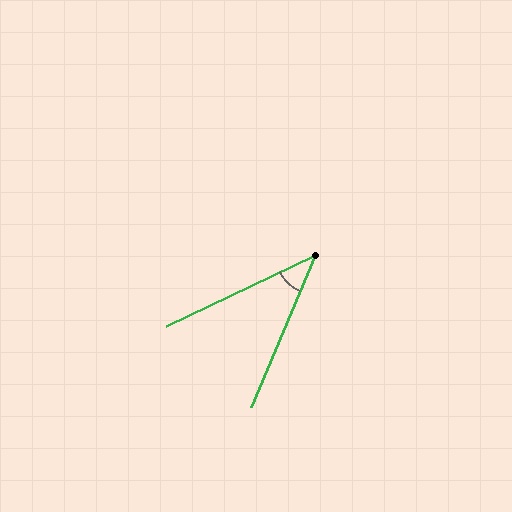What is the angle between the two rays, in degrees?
Approximately 42 degrees.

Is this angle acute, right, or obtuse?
It is acute.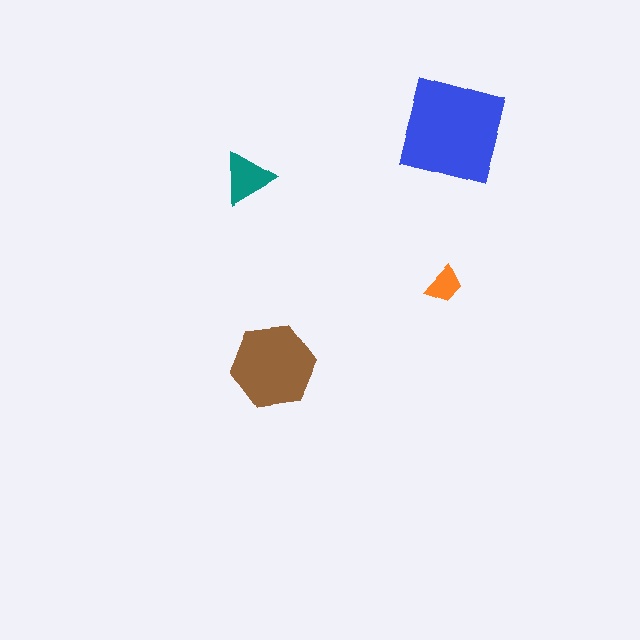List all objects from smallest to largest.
The orange trapezoid, the teal triangle, the brown hexagon, the blue square.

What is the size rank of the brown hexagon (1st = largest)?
2nd.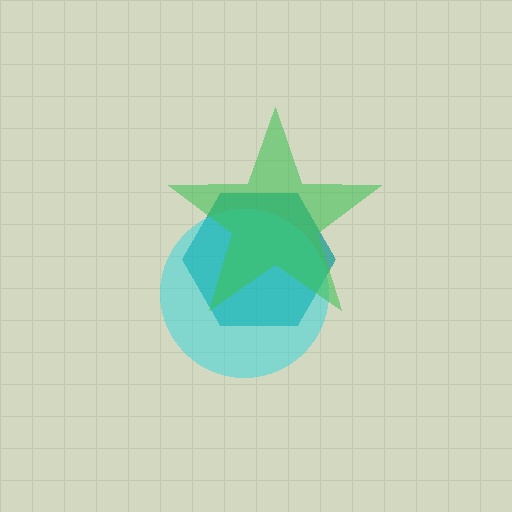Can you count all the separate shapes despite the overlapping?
Yes, there are 3 separate shapes.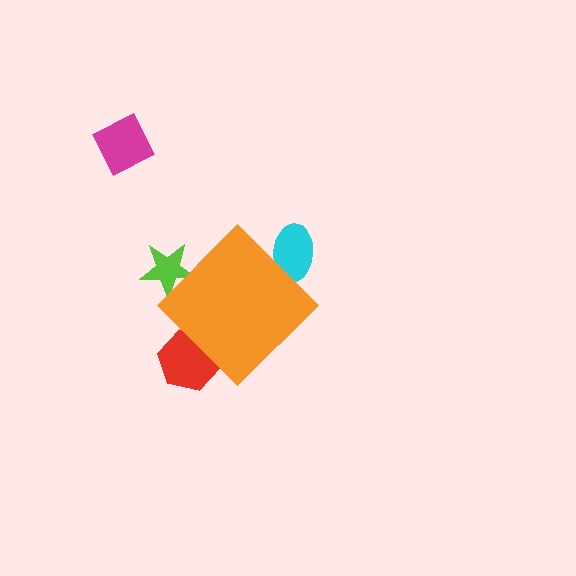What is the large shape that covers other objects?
An orange diamond.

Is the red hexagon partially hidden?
Yes, the red hexagon is partially hidden behind the orange diamond.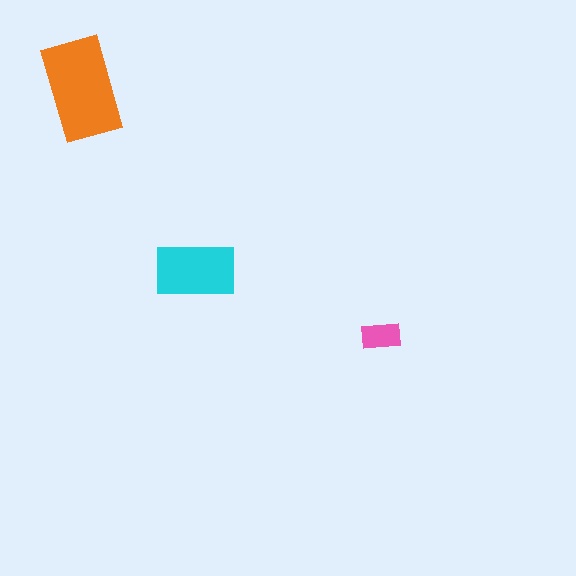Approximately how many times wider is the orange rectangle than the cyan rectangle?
About 1.5 times wider.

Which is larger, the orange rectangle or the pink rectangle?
The orange one.